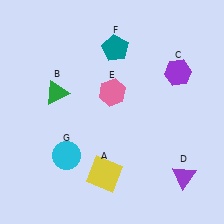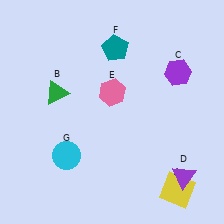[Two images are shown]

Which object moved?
The yellow square (A) moved right.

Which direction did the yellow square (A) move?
The yellow square (A) moved right.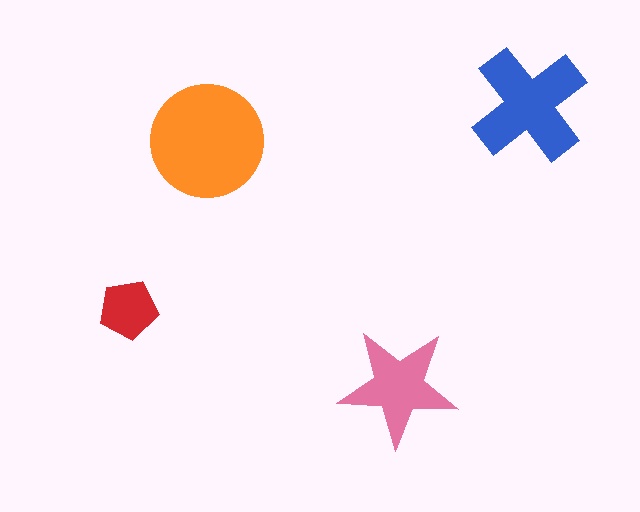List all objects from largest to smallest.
The orange circle, the blue cross, the pink star, the red pentagon.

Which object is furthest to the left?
The red pentagon is leftmost.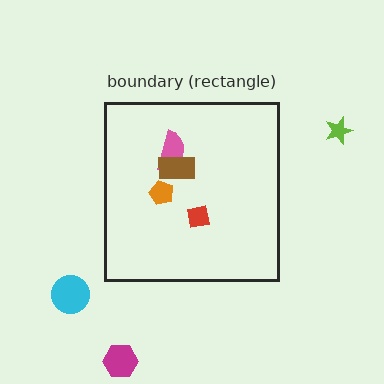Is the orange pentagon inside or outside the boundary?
Inside.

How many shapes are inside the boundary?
4 inside, 3 outside.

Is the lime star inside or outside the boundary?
Outside.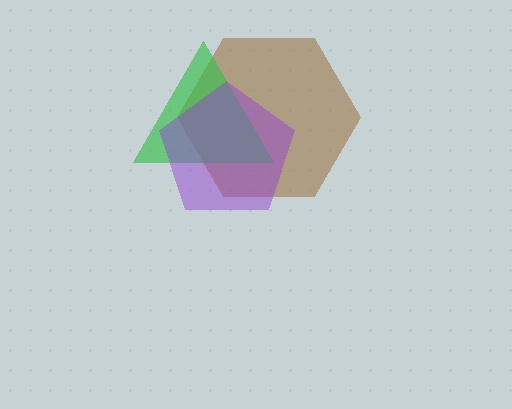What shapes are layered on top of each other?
The layered shapes are: a brown hexagon, a green triangle, a purple pentagon.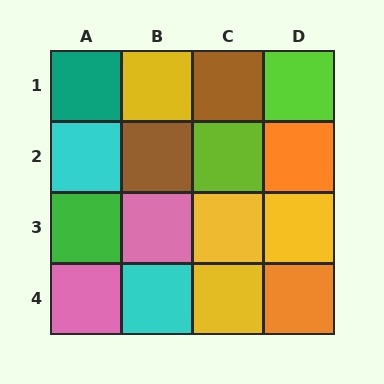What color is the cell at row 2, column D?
Orange.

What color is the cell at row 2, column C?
Lime.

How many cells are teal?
1 cell is teal.